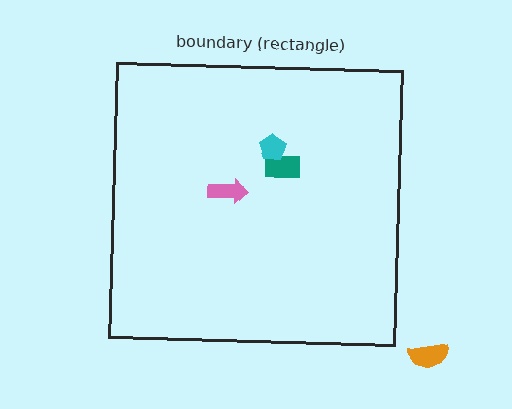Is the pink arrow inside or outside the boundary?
Inside.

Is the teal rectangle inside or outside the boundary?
Inside.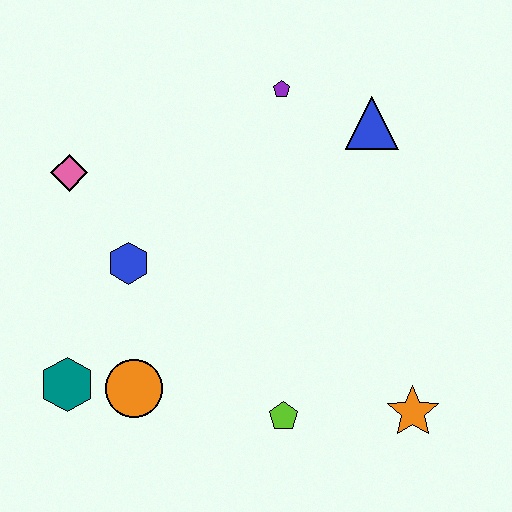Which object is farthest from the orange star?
The pink diamond is farthest from the orange star.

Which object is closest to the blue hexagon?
The pink diamond is closest to the blue hexagon.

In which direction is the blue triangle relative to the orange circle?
The blue triangle is above the orange circle.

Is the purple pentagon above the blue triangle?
Yes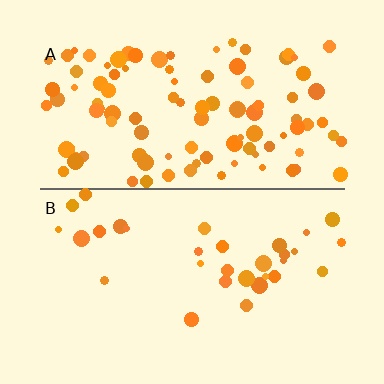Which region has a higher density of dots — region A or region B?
A (the top).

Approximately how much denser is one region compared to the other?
Approximately 3.1× — region A over region B.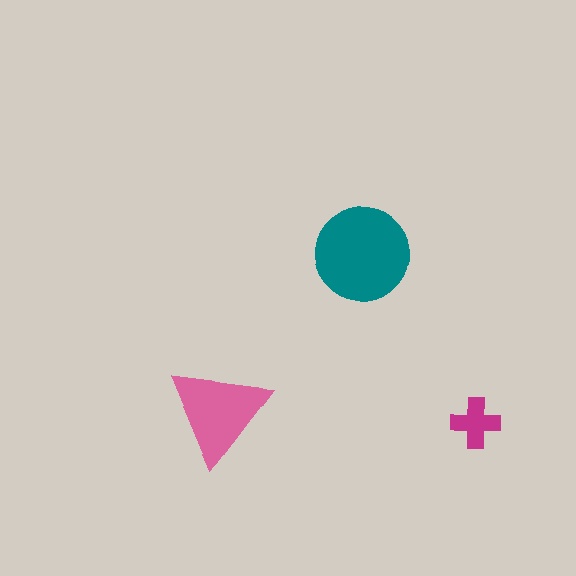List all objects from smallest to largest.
The magenta cross, the pink triangle, the teal circle.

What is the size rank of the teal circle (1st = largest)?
1st.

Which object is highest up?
The teal circle is topmost.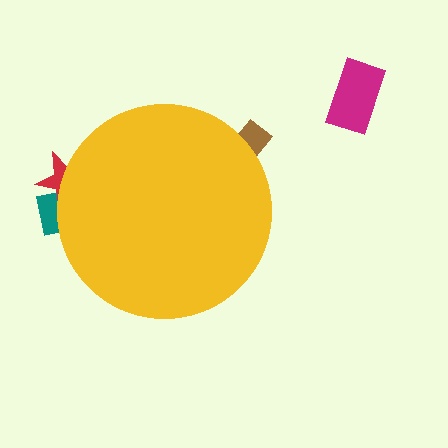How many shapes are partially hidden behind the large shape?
3 shapes are partially hidden.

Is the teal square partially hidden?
Yes, the teal square is partially hidden behind the yellow circle.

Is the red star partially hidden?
Yes, the red star is partially hidden behind the yellow circle.